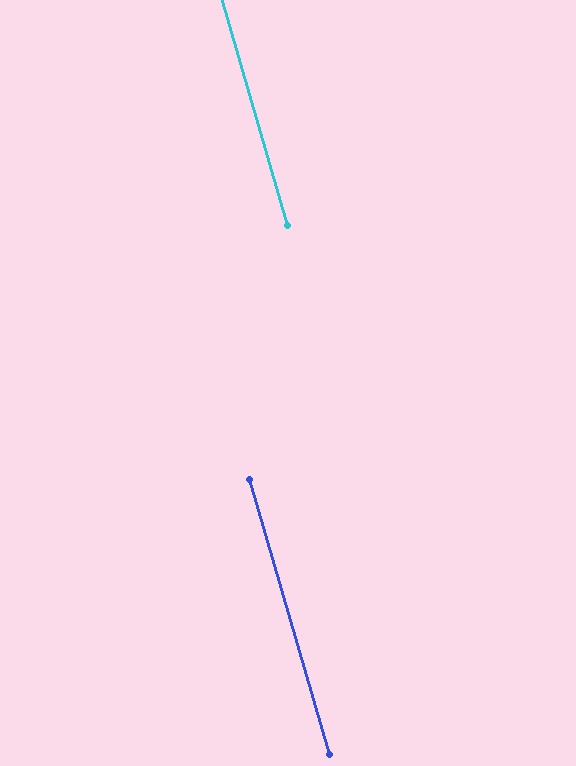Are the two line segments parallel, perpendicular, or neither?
Parallel — their directions differ by only 0.2°.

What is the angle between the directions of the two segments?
Approximately 0 degrees.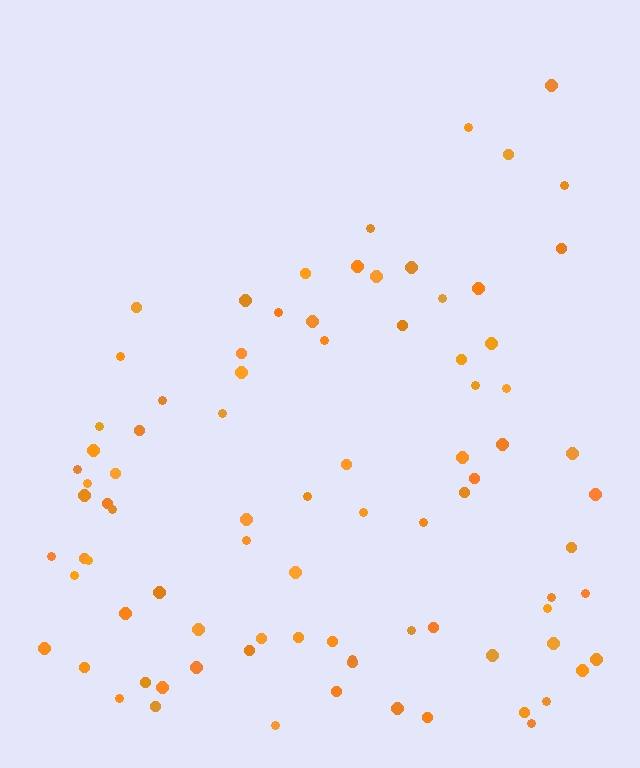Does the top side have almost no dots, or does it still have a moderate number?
Still a moderate number, just noticeably fewer than the bottom.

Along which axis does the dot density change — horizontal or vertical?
Vertical.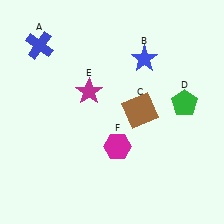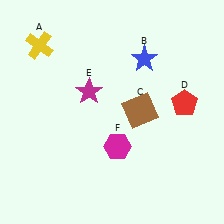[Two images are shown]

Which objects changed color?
A changed from blue to yellow. D changed from green to red.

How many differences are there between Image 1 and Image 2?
There are 2 differences between the two images.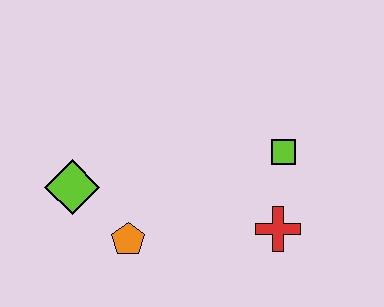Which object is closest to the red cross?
The lime square is closest to the red cross.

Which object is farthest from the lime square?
The lime diamond is farthest from the lime square.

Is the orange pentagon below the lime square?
Yes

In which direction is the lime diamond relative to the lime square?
The lime diamond is to the left of the lime square.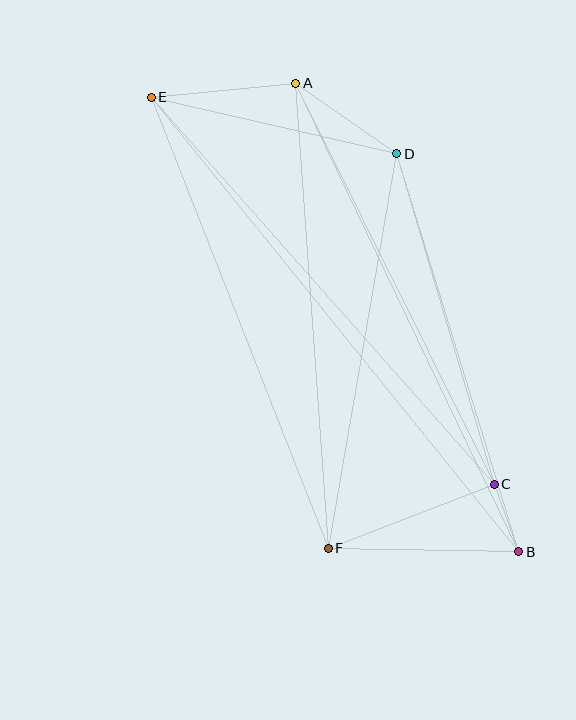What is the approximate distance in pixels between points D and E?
The distance between D and E is approximately 252 pixels.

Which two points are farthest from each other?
Points B and E are farthest from each other.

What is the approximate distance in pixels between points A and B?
The distance between A and B is approximately 519 pixels.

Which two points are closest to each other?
Points B and C are closest to each other.